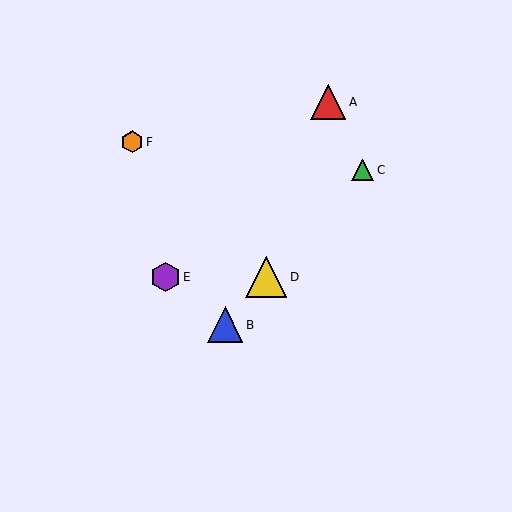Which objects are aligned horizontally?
Objects D, E are aligned horizontally.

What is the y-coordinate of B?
Object B is at y≈325.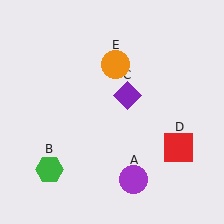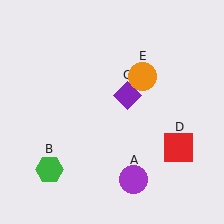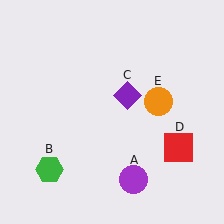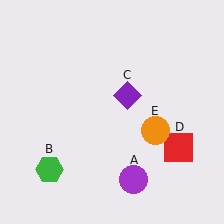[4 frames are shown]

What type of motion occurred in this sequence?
The orange circle (object E) rotated clockwise around the center of the scene.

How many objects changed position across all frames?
1 object changed position: orange circle (object E).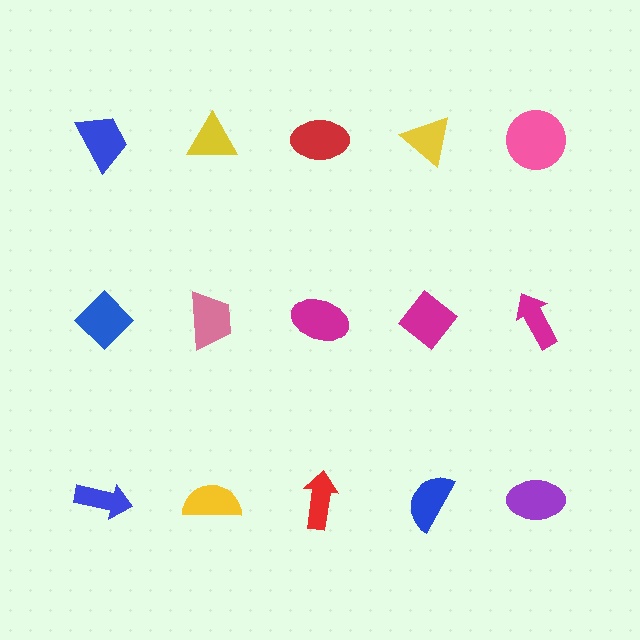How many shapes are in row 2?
5 shapes.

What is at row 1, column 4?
A yellow triangle.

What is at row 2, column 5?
A magenta arrow.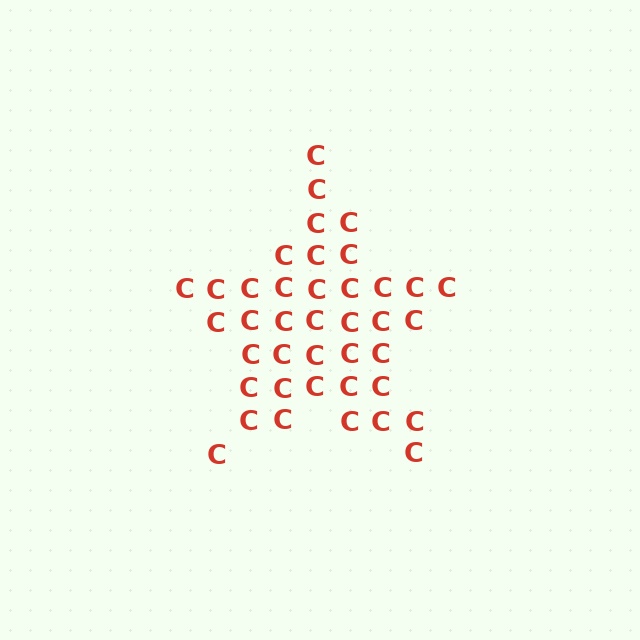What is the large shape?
The large shape is a star.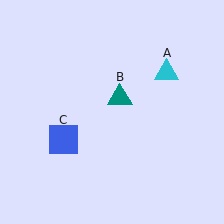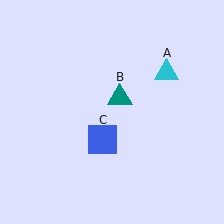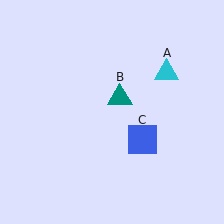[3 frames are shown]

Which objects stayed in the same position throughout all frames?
Cyan triangle (object A) and teal triangle (object B) remained stationary.